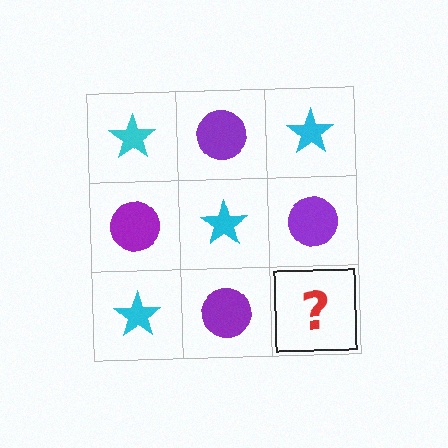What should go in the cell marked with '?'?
The missing cell should contain a cyan star.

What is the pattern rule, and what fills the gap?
The rule is that it alternates cyan star and purple circle in a checkerboard pattern. The gap should be filled with a cyan star.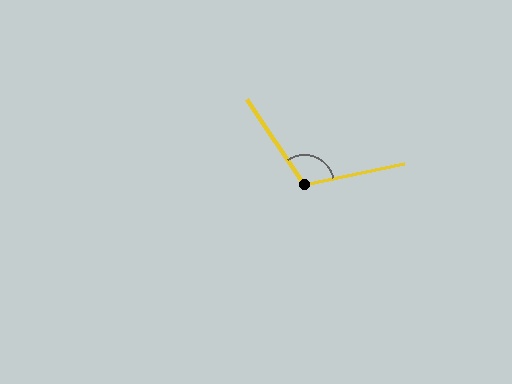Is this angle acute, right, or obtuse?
It is obtuse.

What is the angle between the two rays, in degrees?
Approximately 112 degrees.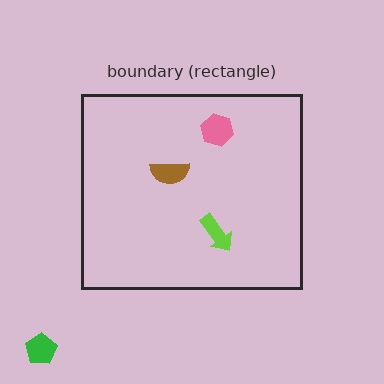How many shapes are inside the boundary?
3 inside, 1 outside.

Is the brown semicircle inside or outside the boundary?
Inside.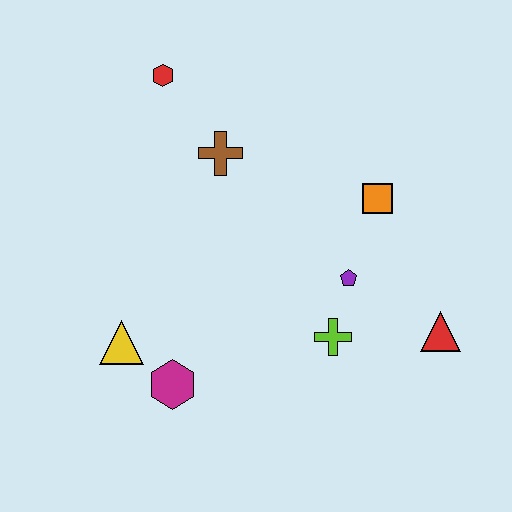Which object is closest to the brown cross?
The red hexagon is closest to the brown cross.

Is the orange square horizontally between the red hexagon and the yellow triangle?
No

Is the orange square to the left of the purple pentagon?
No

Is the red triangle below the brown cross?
Yes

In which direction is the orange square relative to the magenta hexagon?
The orange square is to the right of the magenta hexagon.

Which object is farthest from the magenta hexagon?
The red hexagon is farthest from the magenta hexagon.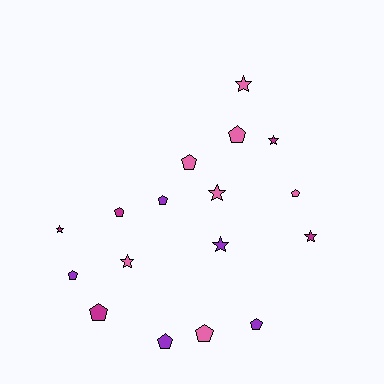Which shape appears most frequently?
Pentagon, with 10 objects.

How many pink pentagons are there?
There are 4 pink pentagons.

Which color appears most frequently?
Pink, with 7 objects.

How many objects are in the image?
There are 17 objects.